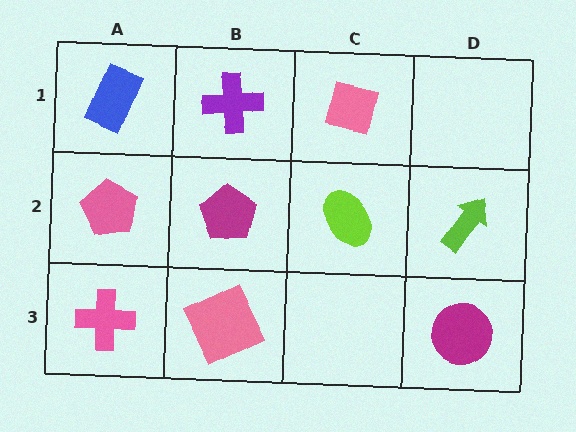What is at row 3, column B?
A pink square.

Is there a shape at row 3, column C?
No, that cell is empty.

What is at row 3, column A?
A pink cross.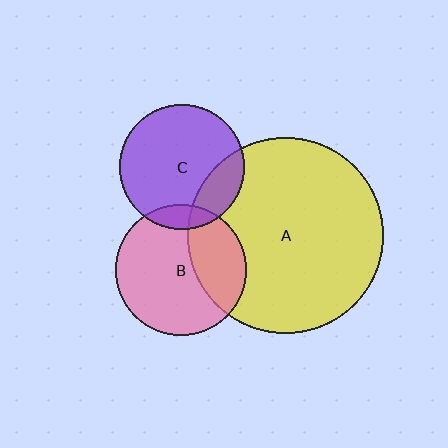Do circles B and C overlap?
Yes.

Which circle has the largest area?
Circle A (yellow).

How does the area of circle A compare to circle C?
Approximately 2.5 times.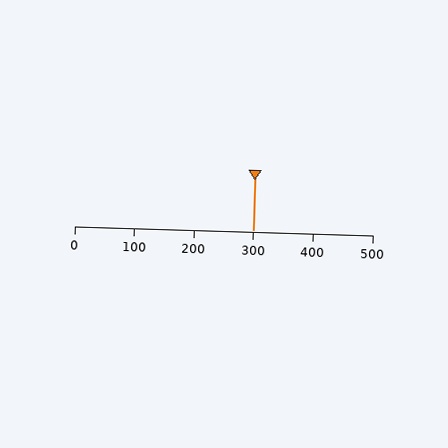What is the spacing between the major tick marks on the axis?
The major ticks are spaced 100 apart.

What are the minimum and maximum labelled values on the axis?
The axis runs from 0 to 500.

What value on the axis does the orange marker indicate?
The marker indicates approximately 300.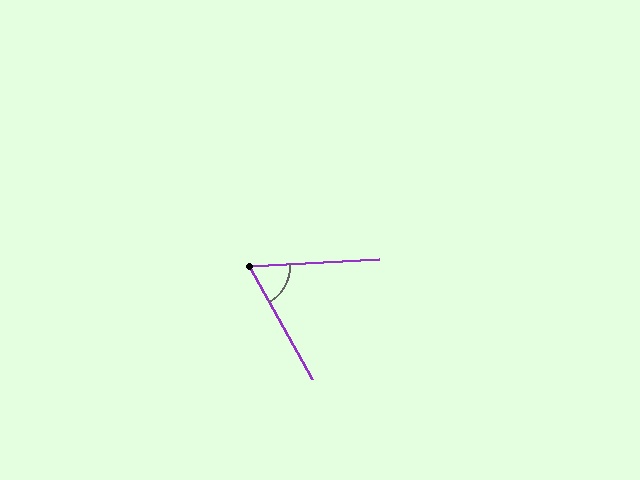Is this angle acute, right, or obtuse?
It is acute.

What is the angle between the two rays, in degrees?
Approximately 64 degrees.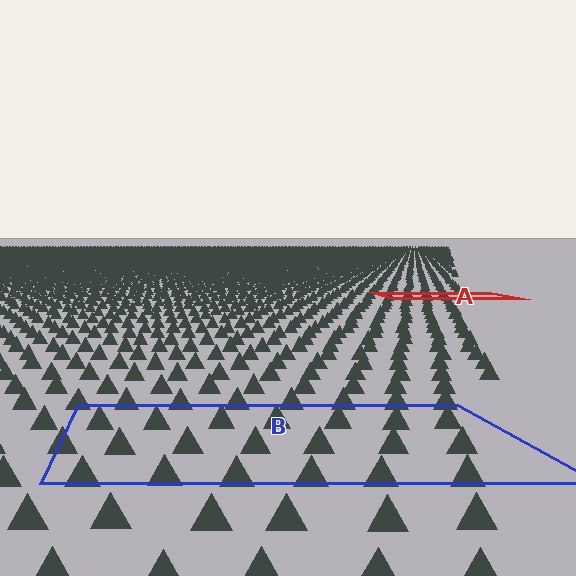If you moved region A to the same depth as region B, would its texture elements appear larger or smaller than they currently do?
They would appear larger. At a closer depth, the same texture elements are projected at a bigger on-screen size.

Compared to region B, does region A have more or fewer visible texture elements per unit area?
Region A has more texture elements per unit area — they are packed more densely because it is farther away.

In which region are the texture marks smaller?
The texture marks are smaller in region A, because it is farther away.